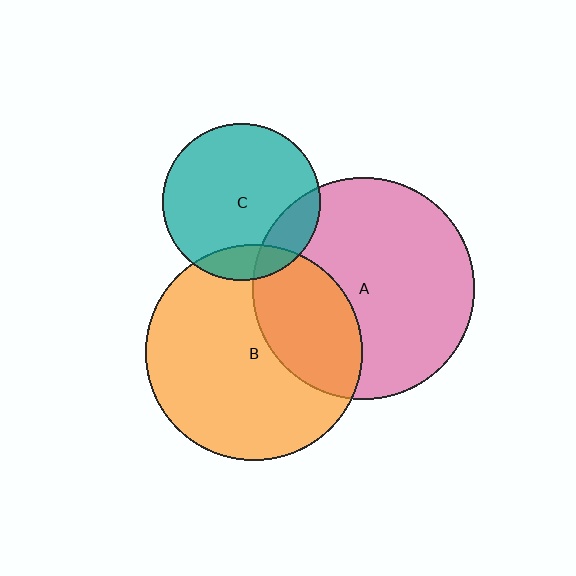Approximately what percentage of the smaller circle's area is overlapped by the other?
Approximately 15%.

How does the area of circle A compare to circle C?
Approximately 2.0 times.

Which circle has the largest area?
Circle A (pink).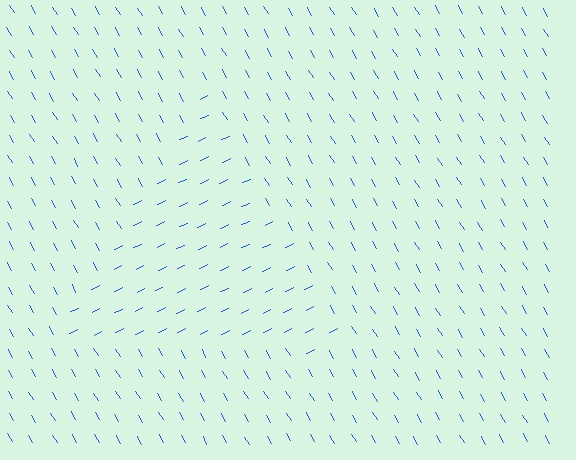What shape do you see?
I see a triangle.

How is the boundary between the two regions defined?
The boundary is defined purely by a change in line orientation (approximately 86 degrees difference). All lines are the same color and thickness.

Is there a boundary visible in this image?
Yes, there is a texture boundary formed by a change in line orientation.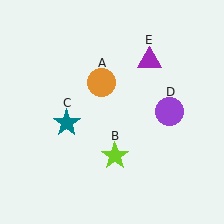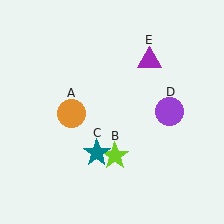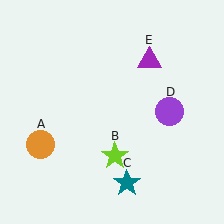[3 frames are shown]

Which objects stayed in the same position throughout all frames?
Lime star (object B) and purple circle (object D) and purple triangle (object E) remained stationary.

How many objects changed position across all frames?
2 objects changed position: orange circle (object A), teal star (object C).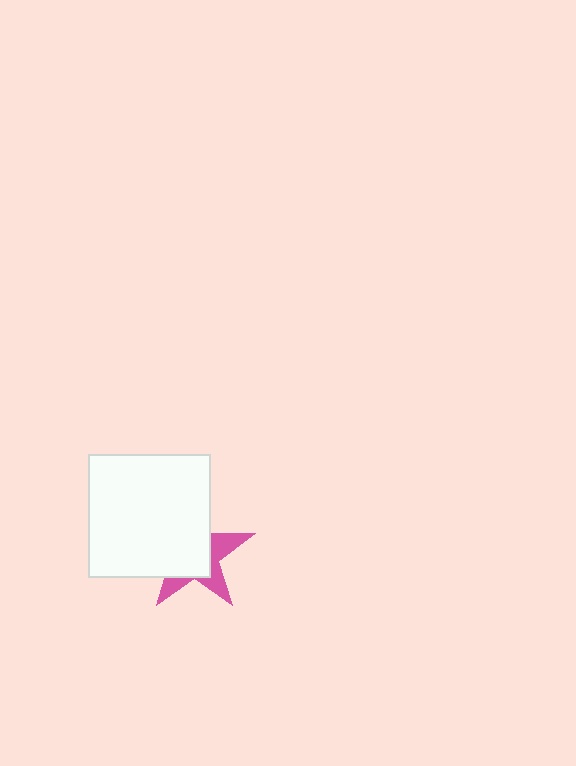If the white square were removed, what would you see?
You would see the complete pink star.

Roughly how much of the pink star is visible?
A small part of it is visible (roughly 36%).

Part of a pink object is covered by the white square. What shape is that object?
It is a star.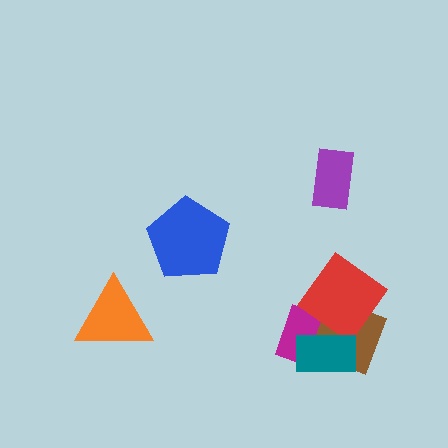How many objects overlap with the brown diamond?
3 objects overlap with the brown diamond.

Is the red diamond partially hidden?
Yes, it is partially covered by another shape.